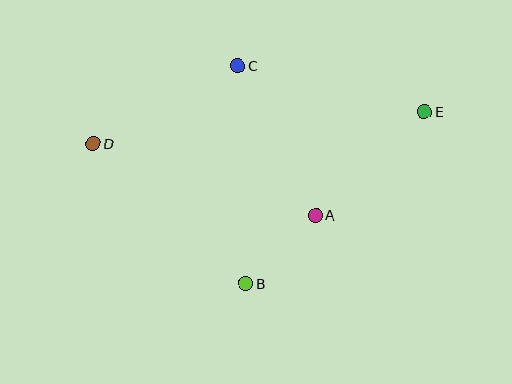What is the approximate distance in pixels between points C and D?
The distance between C and D is approximately 165 pixels.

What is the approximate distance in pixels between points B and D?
The distance between B and D is approximately 207 pixels.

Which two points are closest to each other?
Points A and B are closest to each other.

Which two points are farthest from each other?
Points D and E are farthest from each other.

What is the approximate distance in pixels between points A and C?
The distance between A and C is approximately 169 pixels.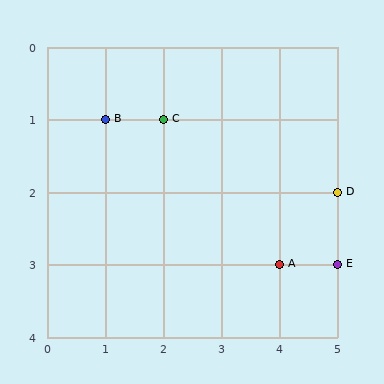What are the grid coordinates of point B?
Point B is at grid coordinates (1, 1).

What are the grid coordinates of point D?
Point D is at grid coordinates (5, 2).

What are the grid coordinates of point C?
Point C is at grid coordinates (2, 1).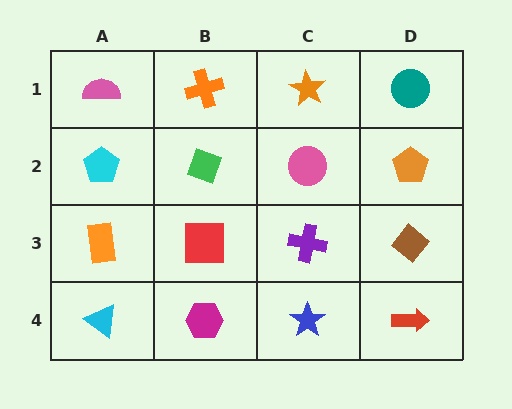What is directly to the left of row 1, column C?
An orange cross.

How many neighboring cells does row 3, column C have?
4.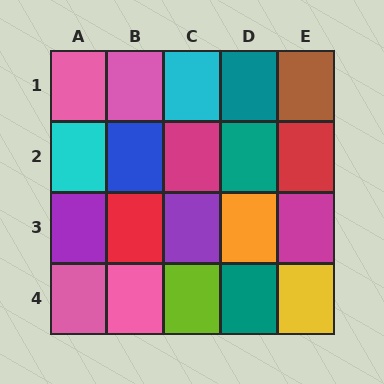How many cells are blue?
1 cell is blue.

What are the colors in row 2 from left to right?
Cyan, blue, magenta, teal, red.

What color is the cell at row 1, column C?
Cyan.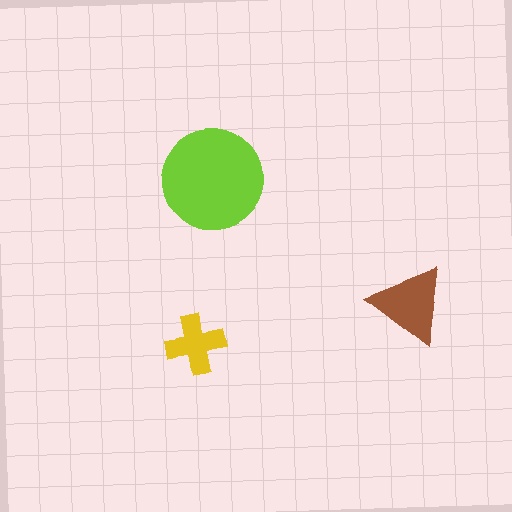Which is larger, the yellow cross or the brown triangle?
The brown triangle.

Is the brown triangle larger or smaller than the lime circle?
Smaller.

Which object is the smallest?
The yellow cross.